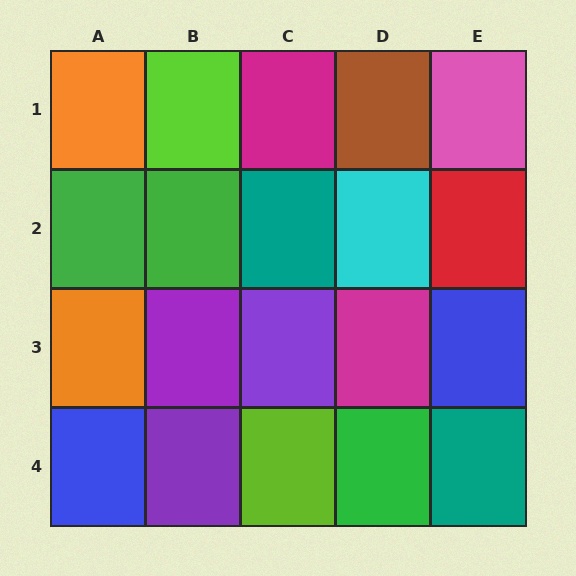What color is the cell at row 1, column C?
Magenta.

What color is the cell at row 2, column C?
Teal.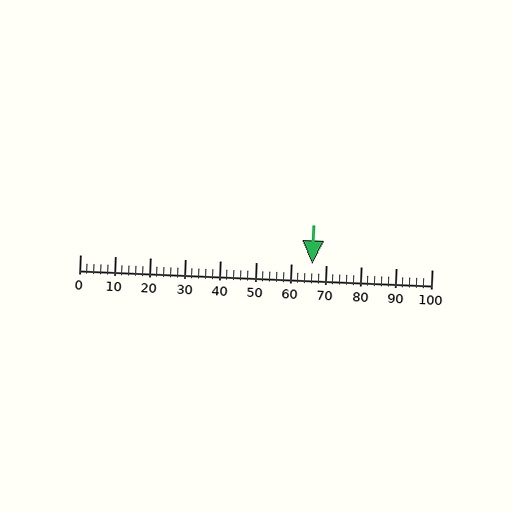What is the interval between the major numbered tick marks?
The major tick marks are spaced 10 units apart.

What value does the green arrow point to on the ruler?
The green arrow points to approximately 66.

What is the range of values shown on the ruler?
The ruler shows values from 0 to 100.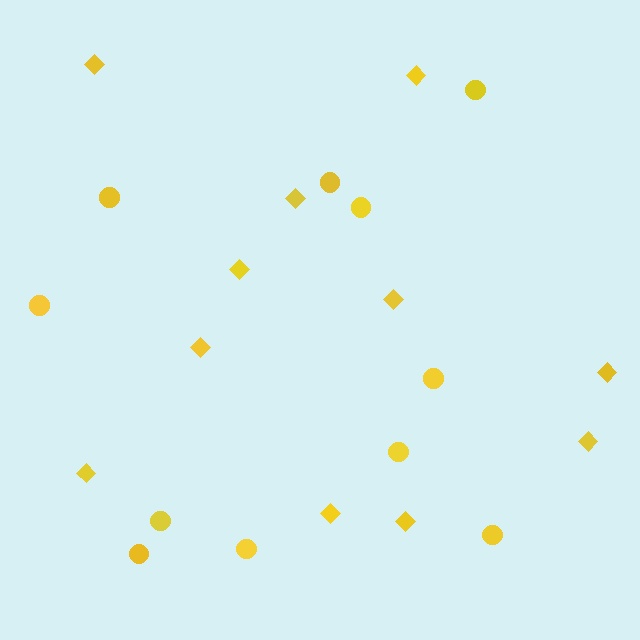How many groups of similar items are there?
There are 2 groups: one group of diamonds (11) and one group of circles (11).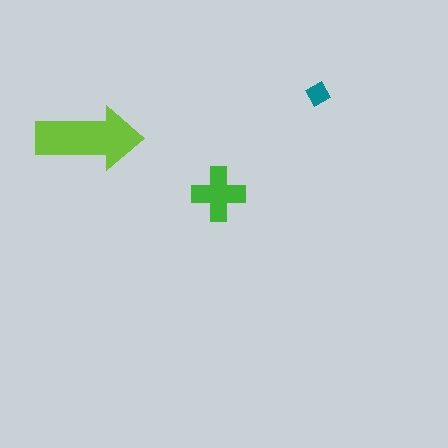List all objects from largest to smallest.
The lime arrow, the green cross, the teal diamond.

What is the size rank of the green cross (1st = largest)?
2nd.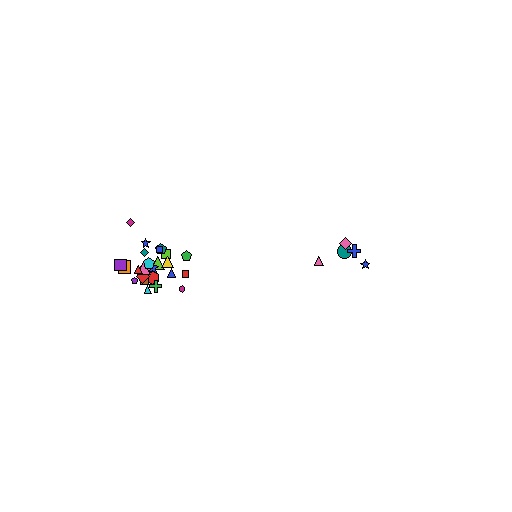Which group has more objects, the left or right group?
The left group.